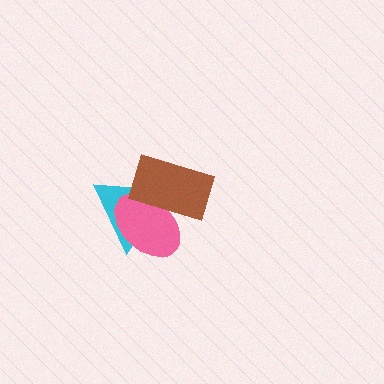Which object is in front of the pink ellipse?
The brown rectangle is in front of the pink ellipse.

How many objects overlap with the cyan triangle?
2 objects overlap with the cyan triangle.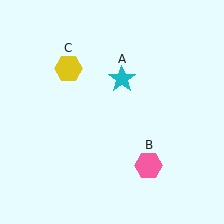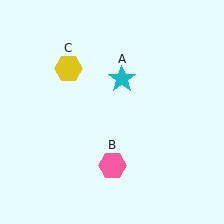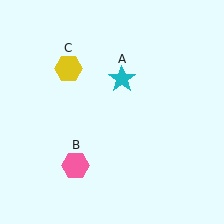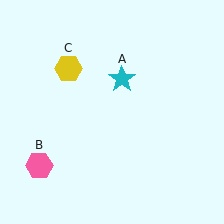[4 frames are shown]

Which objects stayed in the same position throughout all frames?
Cyan star (object A) and yellow hexagon (object C) remained stationary.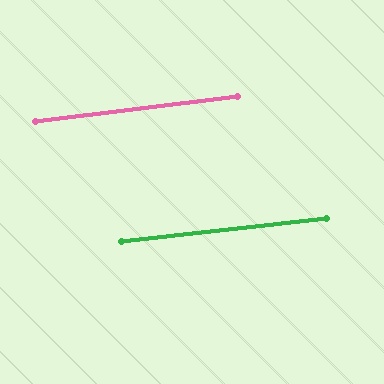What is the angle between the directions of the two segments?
Approximately 1 degree.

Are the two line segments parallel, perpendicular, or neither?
Parallel — their directions differ by only 0.8°.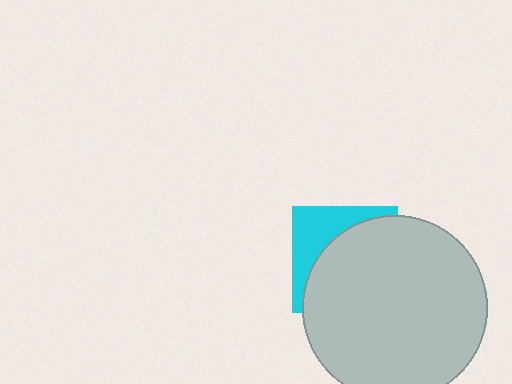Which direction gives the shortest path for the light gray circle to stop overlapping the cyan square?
Moving toward the lower-right gives the shortest separation.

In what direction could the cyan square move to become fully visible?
The cyan square could move toward the upper-left. That would shift it out from behind the light gray circle entirely.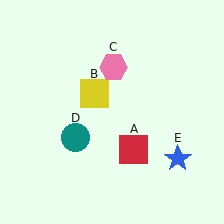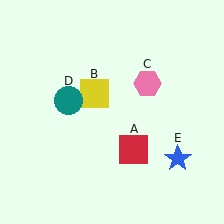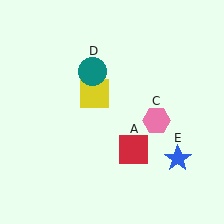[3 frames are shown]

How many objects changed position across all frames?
2 objects changed position: pink hexagon (object C), teal circle (object D).